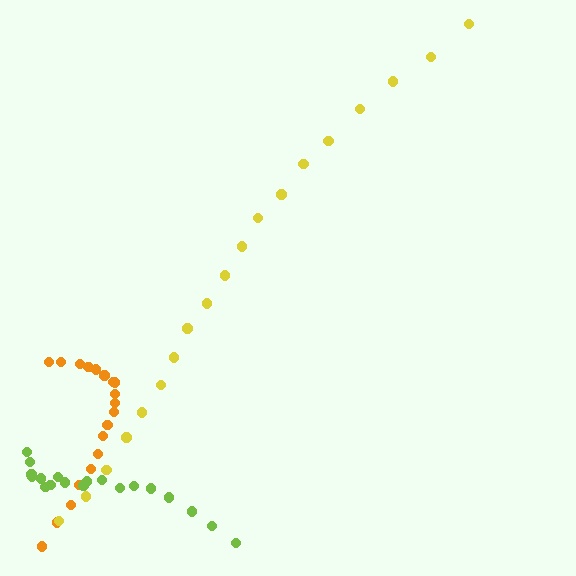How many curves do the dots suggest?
There are 3 distinct paths.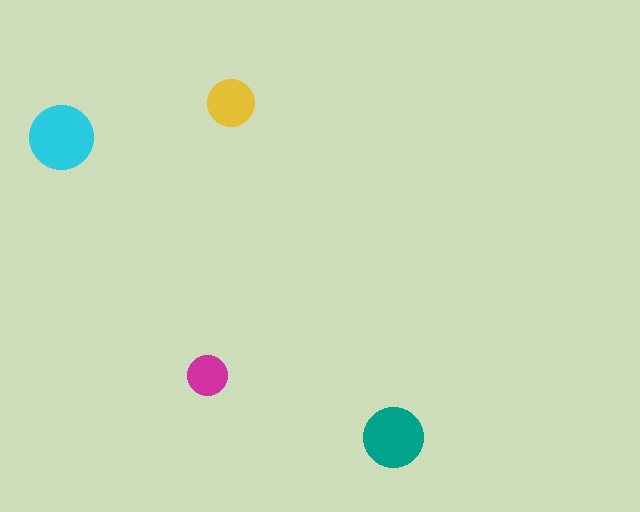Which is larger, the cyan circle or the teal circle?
The cyan one.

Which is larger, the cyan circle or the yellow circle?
The cyan one.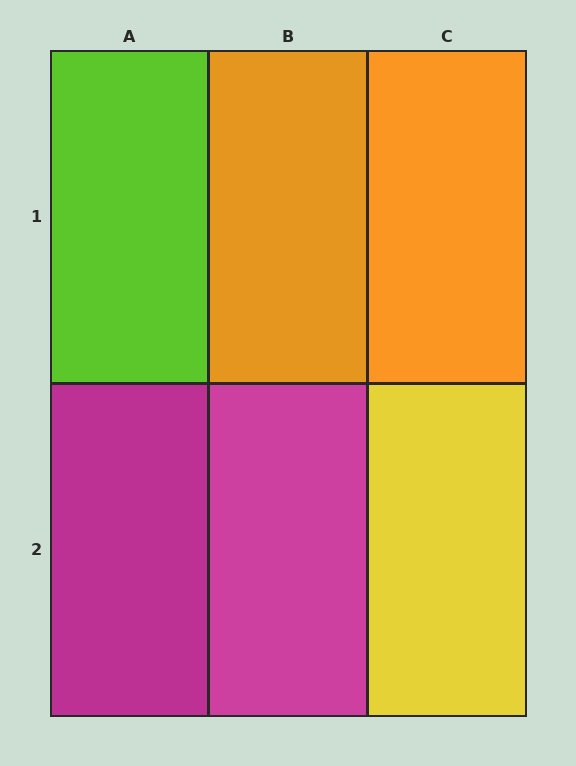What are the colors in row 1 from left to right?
Lime, orange, orange.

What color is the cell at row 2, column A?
Magenta.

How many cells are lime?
1 cell is lime.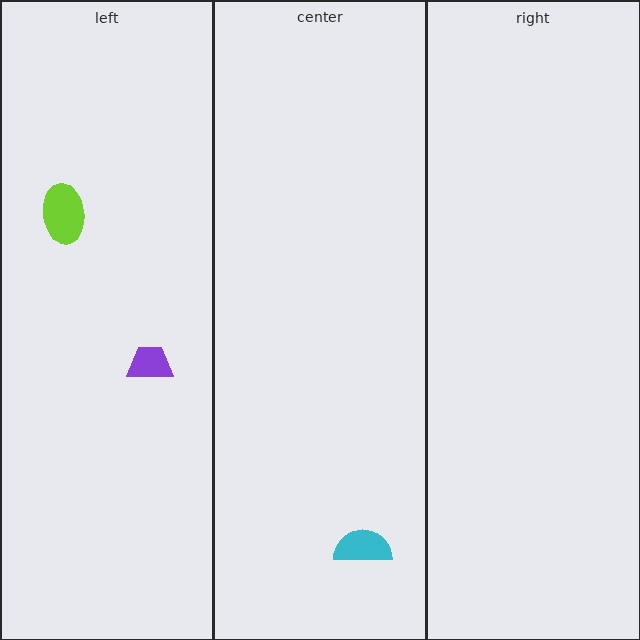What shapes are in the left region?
The lime ellipse, the purple trapezoid.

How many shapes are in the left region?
2.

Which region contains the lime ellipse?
The left region.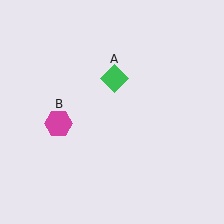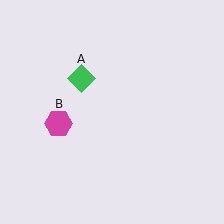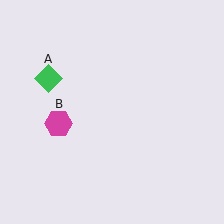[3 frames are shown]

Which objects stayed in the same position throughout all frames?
Magenta hexagon (object B) remained stationary.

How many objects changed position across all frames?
1 object changed position: green diamond (object A).